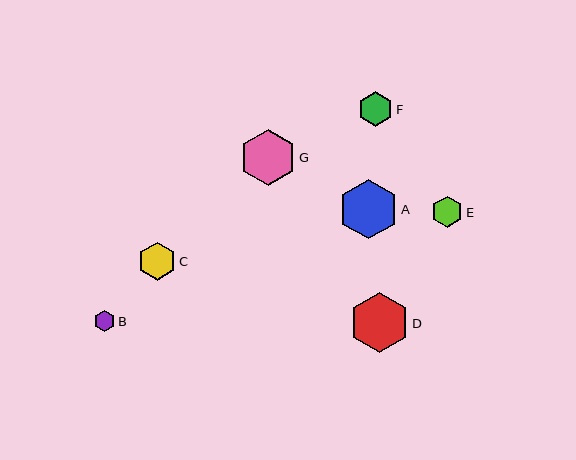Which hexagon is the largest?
Hexagon D is the largest with a size of approximately 60 pixels.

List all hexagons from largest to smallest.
From largest to smallest: D, A, G, C, F, E, B.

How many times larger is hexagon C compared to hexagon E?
Hexagon C is approximately 1.2 times the size of hexagon E.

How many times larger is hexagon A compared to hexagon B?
Hexagon A is approximately 2.9 times the size of hexagon B.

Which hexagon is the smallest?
Hexagon B is the smallest with a size of approximately 20 pixels.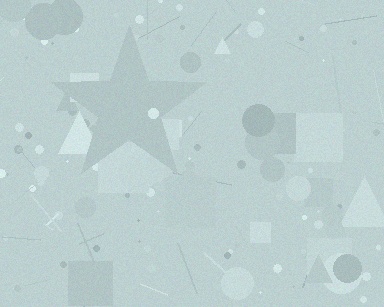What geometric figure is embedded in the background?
A star is embedded in the background.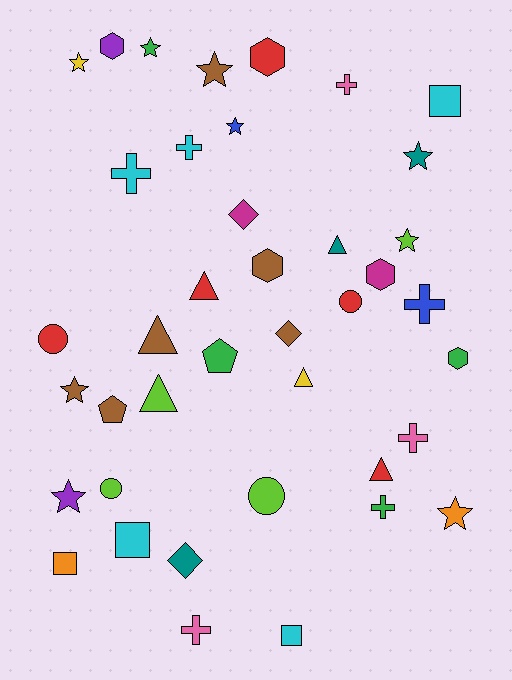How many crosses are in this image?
There are 7 crosses.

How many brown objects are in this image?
There are 6 brown objects.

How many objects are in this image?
There are 40 objects.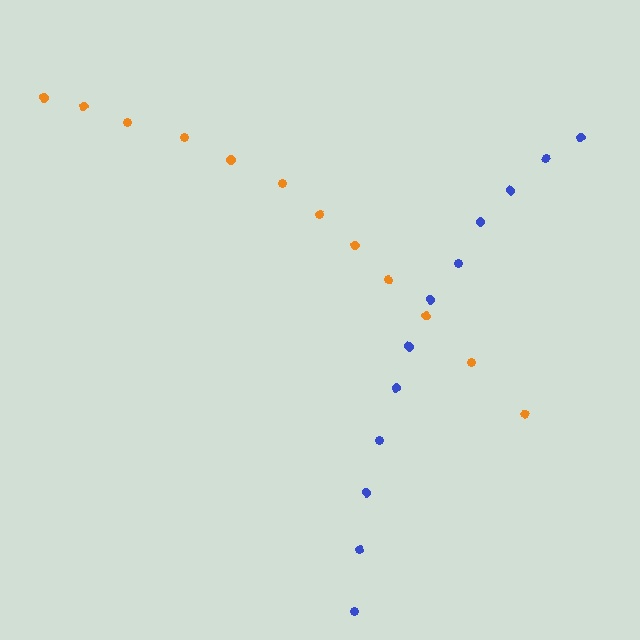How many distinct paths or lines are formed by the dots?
There are 2 distinct paths.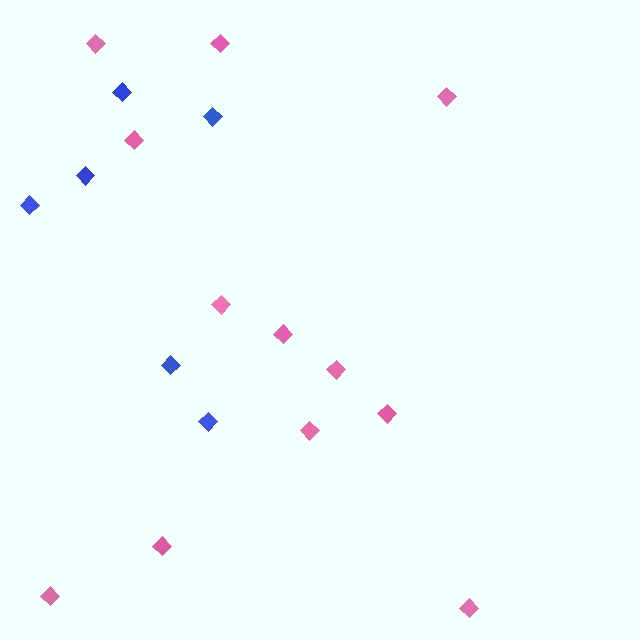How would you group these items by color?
There are 2 groups: one group of blue diamonds (6) and one group of pink diamonds (12).